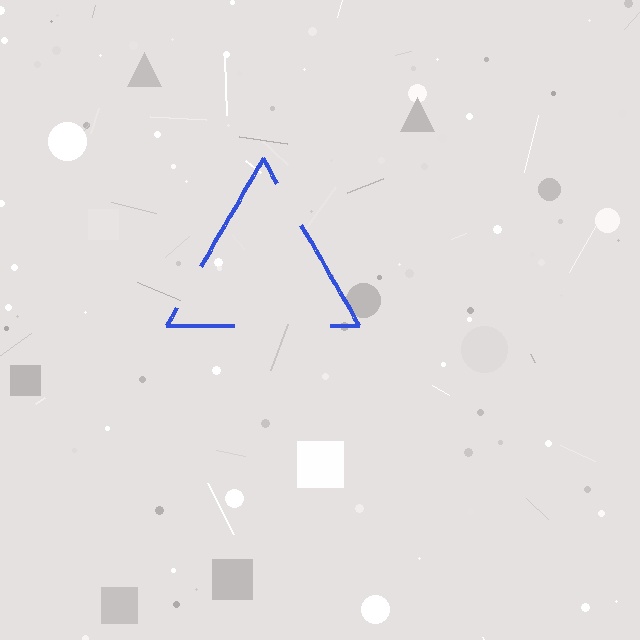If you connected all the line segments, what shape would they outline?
They would outline a triangle.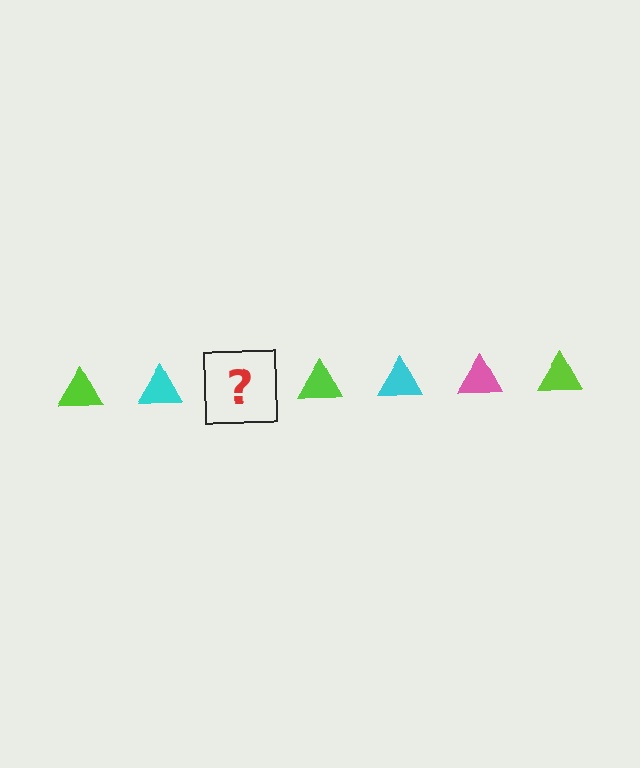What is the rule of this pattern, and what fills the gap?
The rule is that the pattern cycles through lime, cyan, pink triangles. The gap should be filled with a pink triangle.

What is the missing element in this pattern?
The missing element is a pink triangle.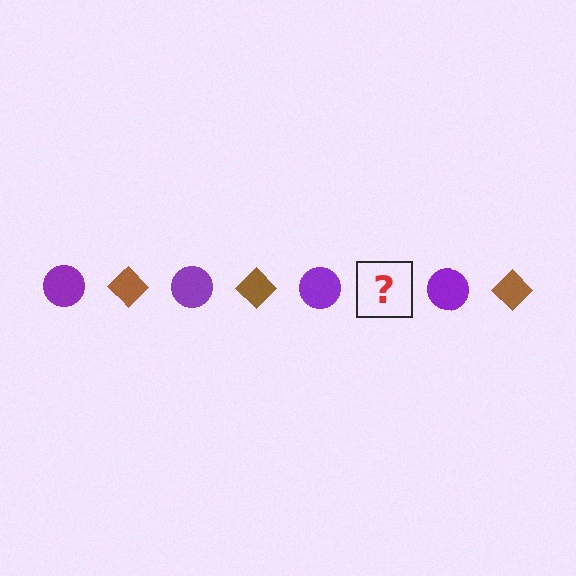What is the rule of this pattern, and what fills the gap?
The rule is that the pattern alternates between purple circle and brown diamond. The gap should be filled with a brown diamond.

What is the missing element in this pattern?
The missing element is a brown diamond.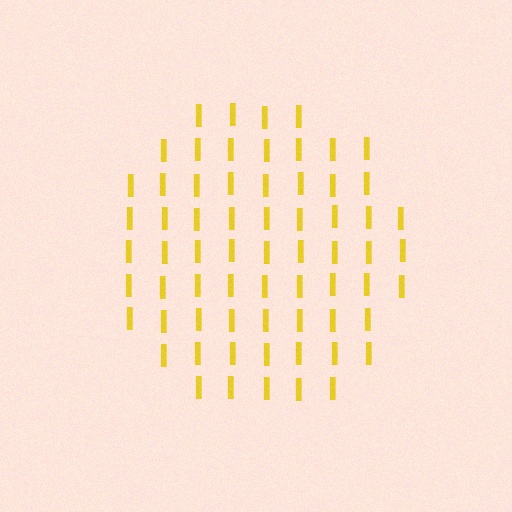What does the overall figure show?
The overall figure shows a circle.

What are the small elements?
The small elements are letter I's.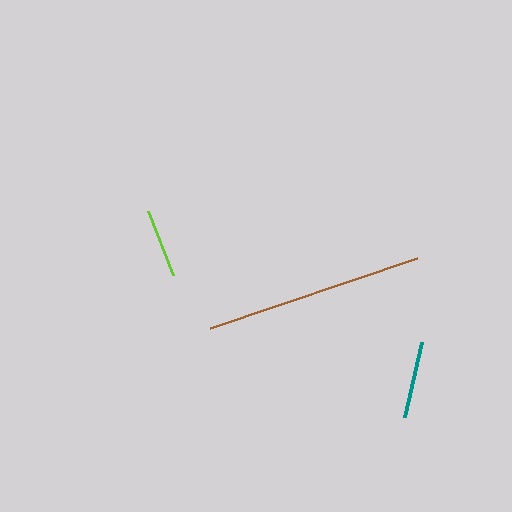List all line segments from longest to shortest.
From longest to shortest: brown, teal, lime.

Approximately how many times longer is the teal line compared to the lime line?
The teal line is approximately 1.1 times the length of the lime line.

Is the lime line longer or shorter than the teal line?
The teal line is longer than the lime line.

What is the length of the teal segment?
The teal segment is approximately 77 pixels long.